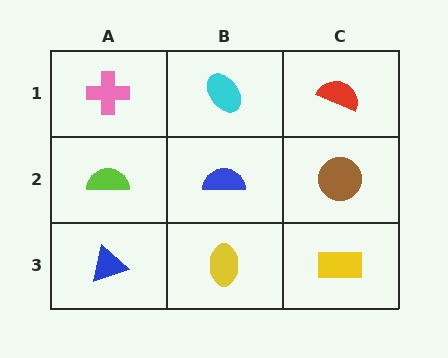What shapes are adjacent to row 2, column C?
A red semicircle (row 1, column C), a yellow rectangle (row 3, column C), a blue semicircle (row 2, column B).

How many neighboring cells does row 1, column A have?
2.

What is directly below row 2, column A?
A blue triangle.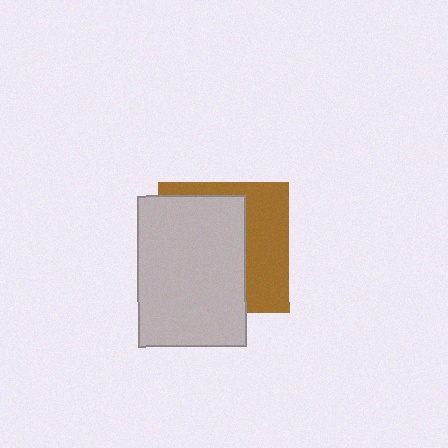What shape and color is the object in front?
The object in front is a light gray rectangle.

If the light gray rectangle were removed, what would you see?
You would see the complete brown square.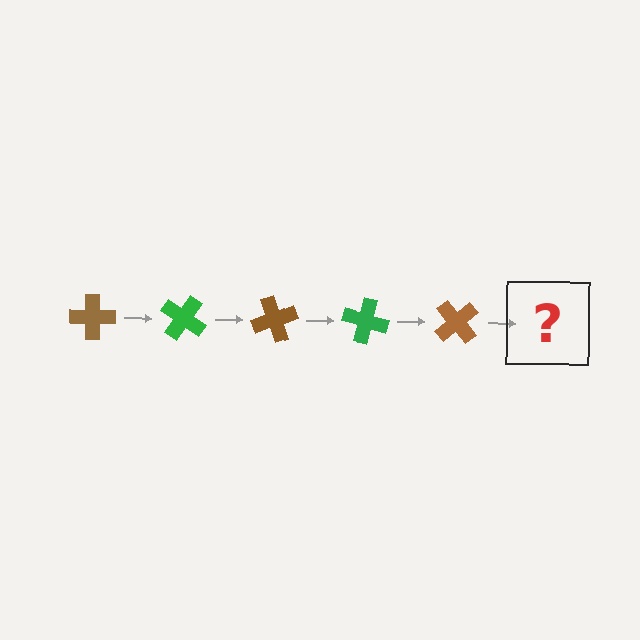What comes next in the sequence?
The next element should be a green cross, rotated 175 degrees from the start.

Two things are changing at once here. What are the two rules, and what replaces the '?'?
The two rules are that it rotates 35 degrees each step and the color cycles through brown and green. The '?' should be a green cross, rotated 175 degrees from the start.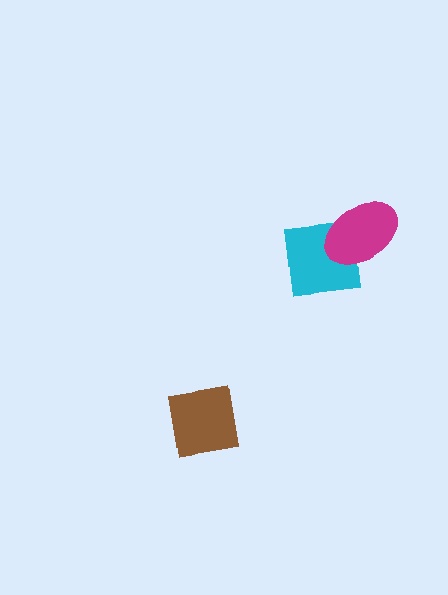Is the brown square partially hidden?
No, no other shape covers it.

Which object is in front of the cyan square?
The magenta ellipse is in front of the cyan square.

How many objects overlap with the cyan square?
1 object overlaps with the cyan square.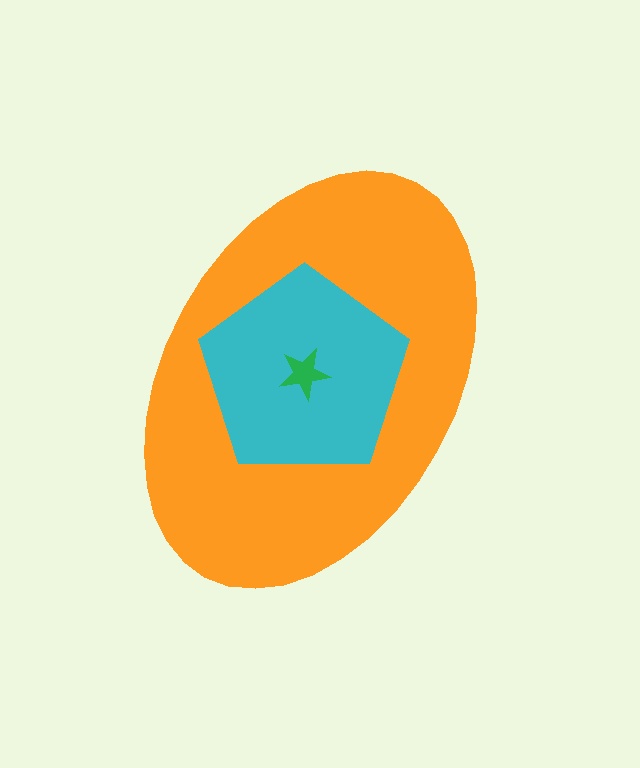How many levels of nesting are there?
3.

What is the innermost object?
The green star.